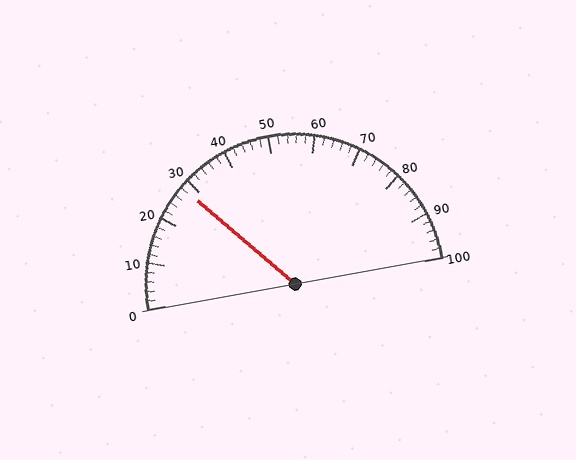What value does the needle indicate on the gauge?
The needle indicates approximately 28.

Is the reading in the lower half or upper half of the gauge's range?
The reading is in the lower half of the range (0 to 100).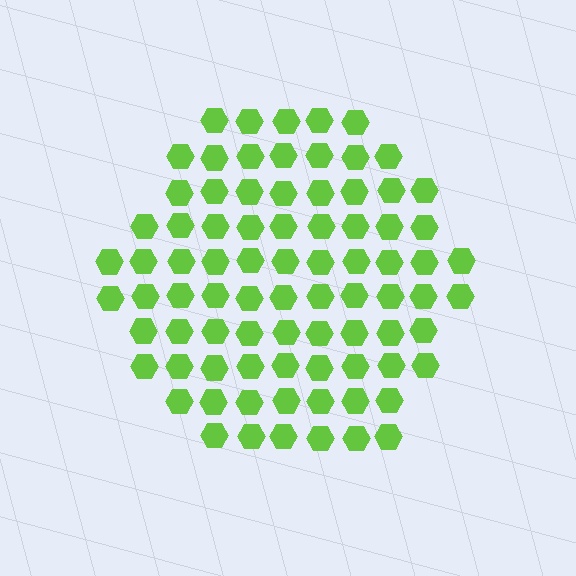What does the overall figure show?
The overall figure shows a hexagon.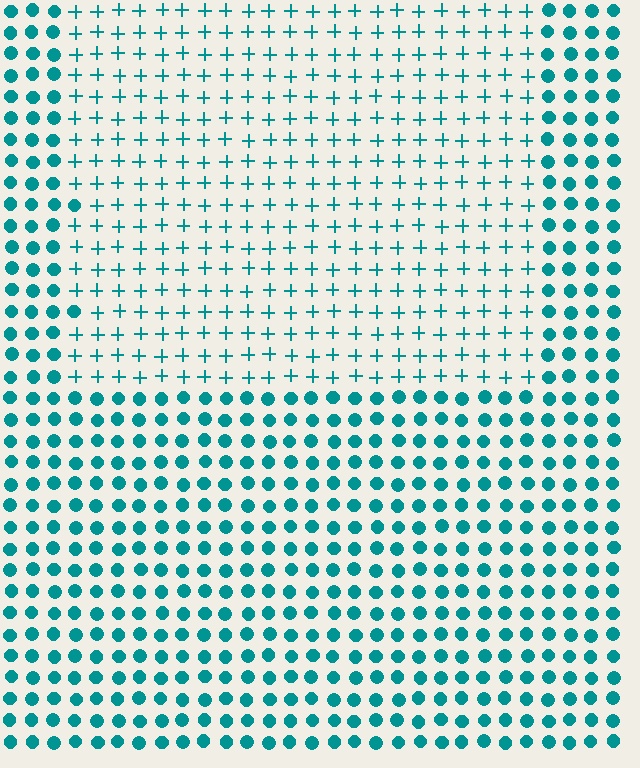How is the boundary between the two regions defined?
The boundary is defined by a change in element shape: plus signs inside vs. circles outside. All elements share the same color and spacing.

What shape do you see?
I see a rectangle.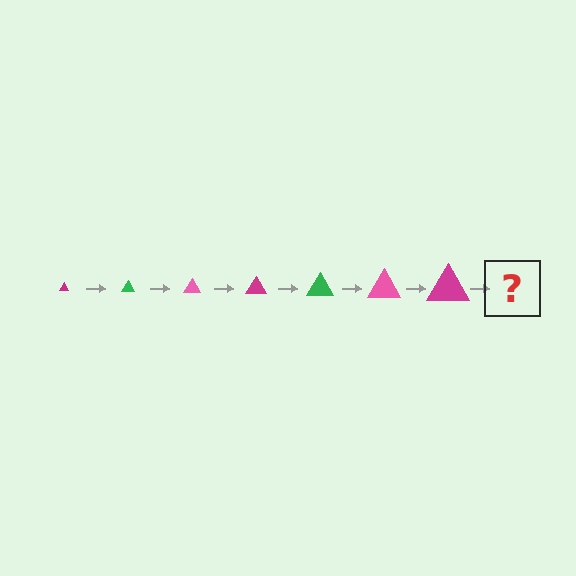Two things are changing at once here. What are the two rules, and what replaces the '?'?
The two rules are that the triangle grows larger each step and the color cycles through magenta, green, and pink. The '?' should be a green triangle, larger than the previous one.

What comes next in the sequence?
The next element should be a green triangle, larger than the previous one.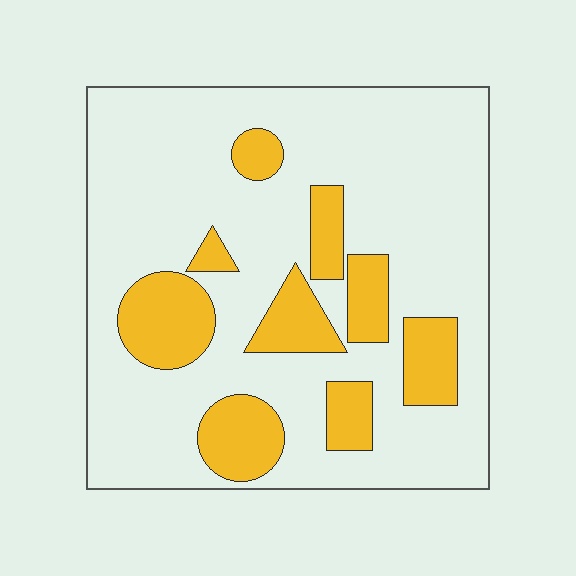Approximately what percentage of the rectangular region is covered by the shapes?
Approximately 25%.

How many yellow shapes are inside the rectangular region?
9.